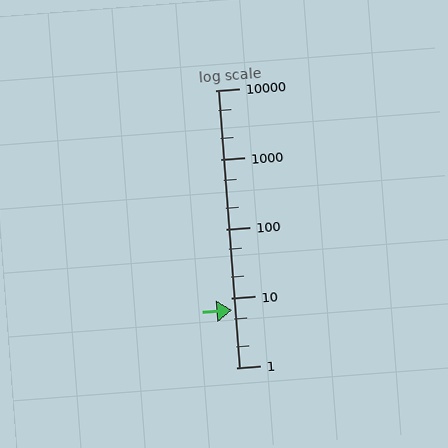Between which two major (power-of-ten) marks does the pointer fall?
The pointer is between 1 and 10.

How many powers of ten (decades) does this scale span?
The scale spans 4 decades, from 1 to 10000.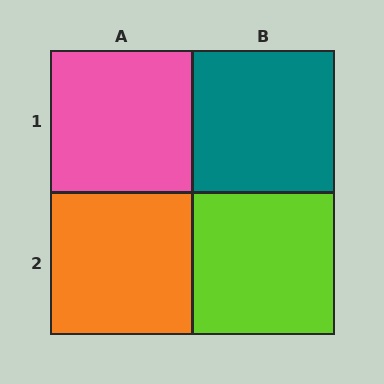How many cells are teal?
1 cell is teal.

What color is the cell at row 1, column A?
Pink.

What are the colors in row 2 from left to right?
Orange, lime.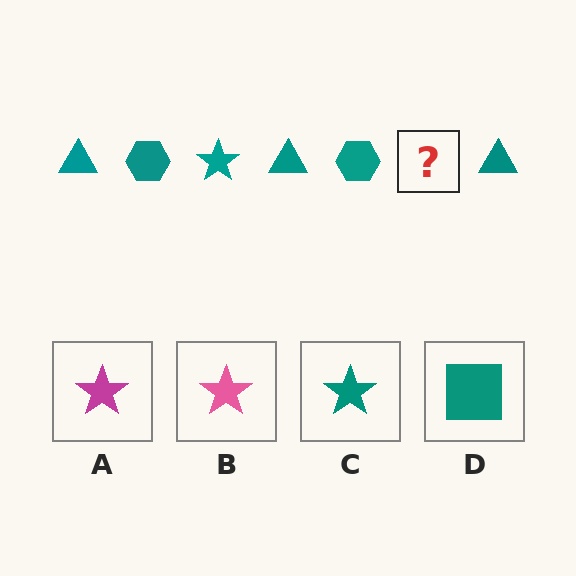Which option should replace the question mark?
Option C.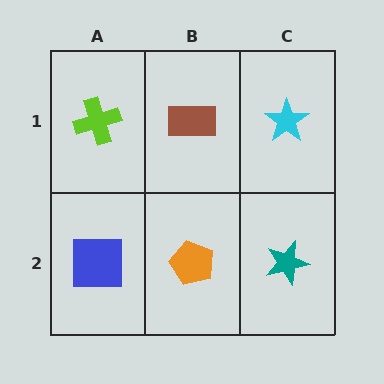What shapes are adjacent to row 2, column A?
A lime cross (row 1, column A), an orange pentagon (row 2, column B).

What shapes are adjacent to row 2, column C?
A cyan star (row 1, column C), an orange pentagon (row 2, column B).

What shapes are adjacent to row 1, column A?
A blue square (row 2, column A), a brown rectangle (row 1, column B).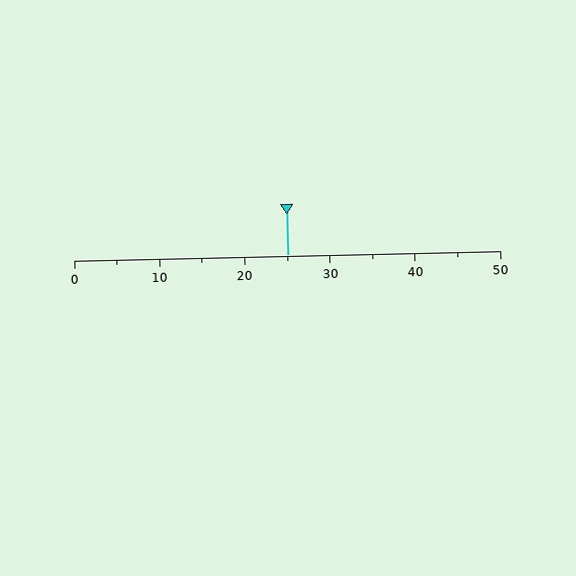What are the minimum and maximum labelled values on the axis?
The axis runs from 0 to 50.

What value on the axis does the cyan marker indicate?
The marker indicates approximately 25.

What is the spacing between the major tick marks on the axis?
The major ticks are spaced 10 apart.